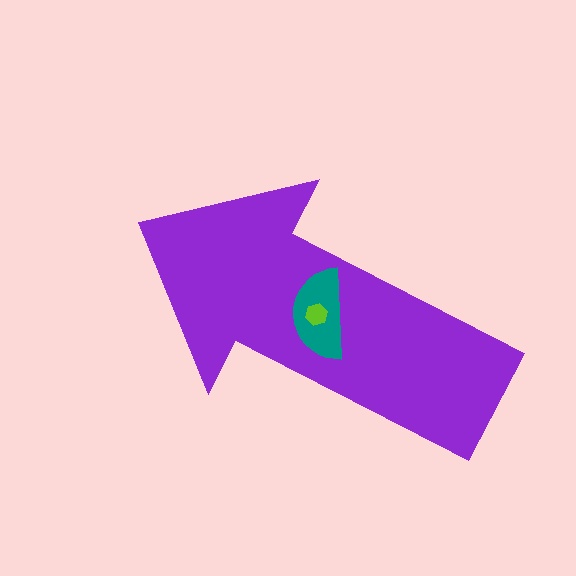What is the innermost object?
The lime hexagon.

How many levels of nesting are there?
3.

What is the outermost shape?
The purple arrow.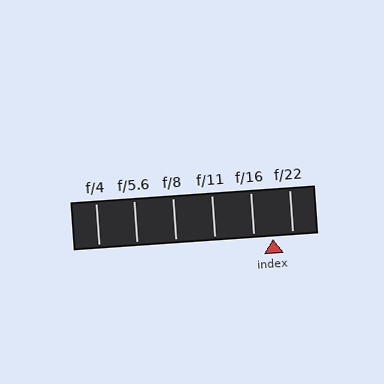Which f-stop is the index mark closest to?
The index mark is closest to f/22.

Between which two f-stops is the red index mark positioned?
The index mark is between f/16 and f/22.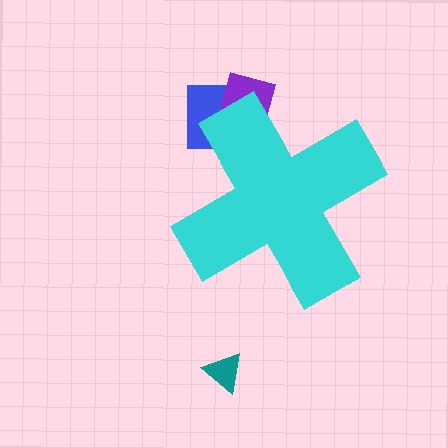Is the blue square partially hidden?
Yes, the blue square is partially hidden behind the cyan cross.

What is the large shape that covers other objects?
A cyan cross.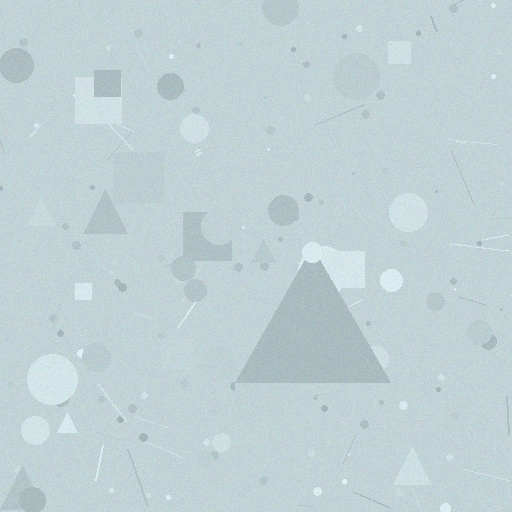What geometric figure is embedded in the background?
A triangle is embedded in the background.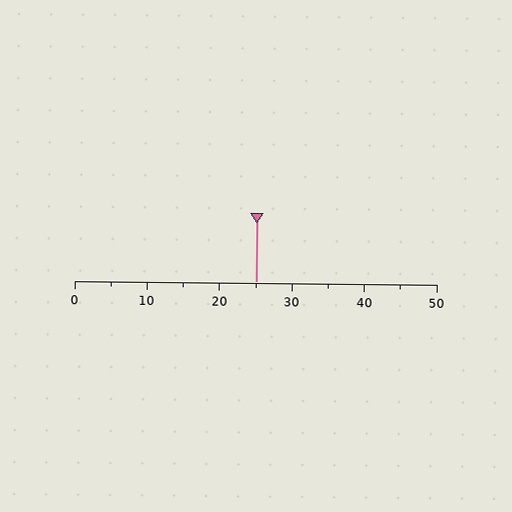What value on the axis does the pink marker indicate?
The marker indicates approximately 25.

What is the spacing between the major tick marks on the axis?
The major ticks are spaced 10 apart.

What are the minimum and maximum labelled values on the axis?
The axis runs from 0 to 50.